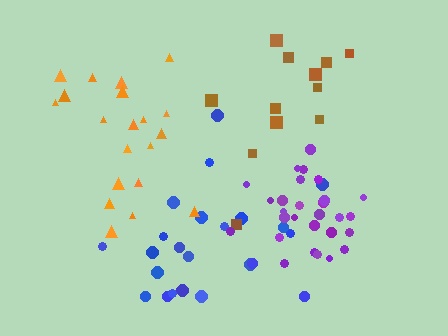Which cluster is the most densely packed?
Purple.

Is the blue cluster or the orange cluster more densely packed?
Orange.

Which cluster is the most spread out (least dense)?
Brown.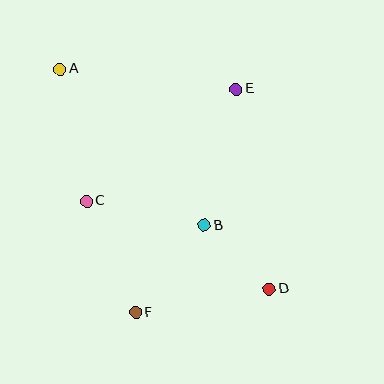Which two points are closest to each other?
Points B and D are closest to each other.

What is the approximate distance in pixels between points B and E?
The distance between B and E is approximately 140 pixels.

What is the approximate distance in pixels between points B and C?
The distance between B and C is approximately 120 pixels.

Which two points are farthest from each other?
Points A and D are farthest from each other.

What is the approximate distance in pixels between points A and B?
The distance between A and B is approximately 213 pixels.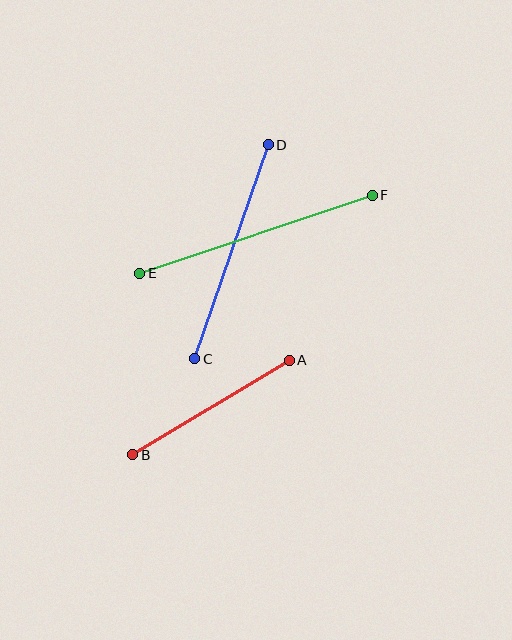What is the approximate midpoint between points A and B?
The midpoint is at approximately (211, 407) pixels.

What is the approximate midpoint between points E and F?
The midpoint is at approximately (256, 234) pixels.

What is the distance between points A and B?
The distance is approximately 183 pixels.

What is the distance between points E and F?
The distance is approximately 246 pixels.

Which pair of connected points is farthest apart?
Points E and F are farthest apart.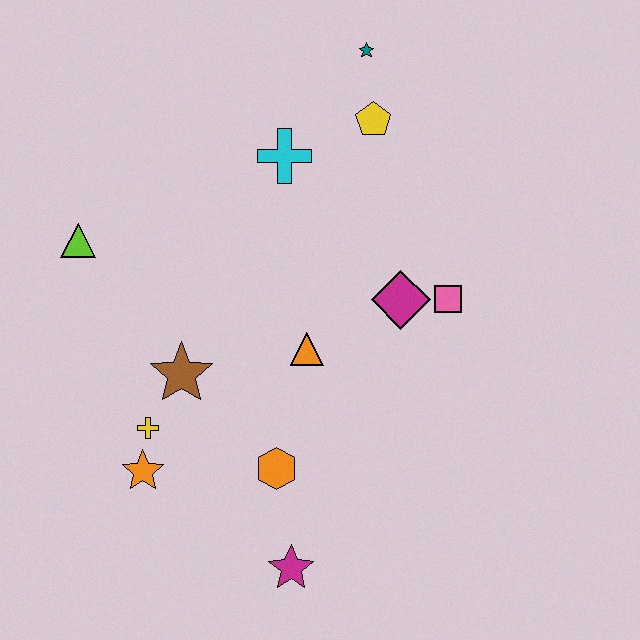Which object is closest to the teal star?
The yellow pentagon is closest to the teal star.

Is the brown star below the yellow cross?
No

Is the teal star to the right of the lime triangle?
Yes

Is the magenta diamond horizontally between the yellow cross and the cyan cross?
No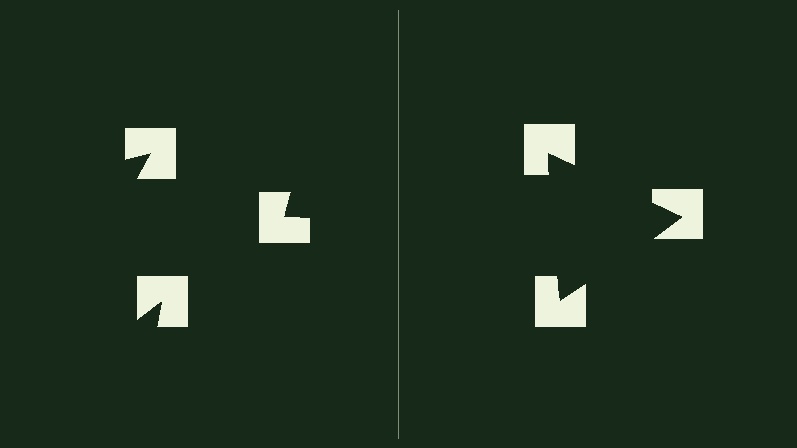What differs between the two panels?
The notched squares are positioned identically on both sides; only the wedge orientations differ. On the right they align to a triangle; on the left they are misaligned.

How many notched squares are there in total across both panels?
6 — 3 on each side.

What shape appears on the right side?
An illusory triangle.